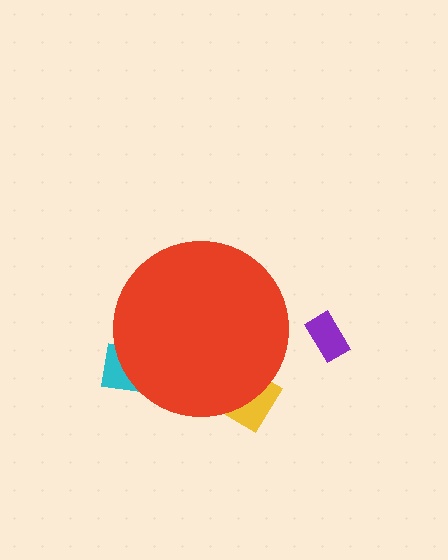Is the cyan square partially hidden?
Yes, the cyan square is partially hidden behind the red circle.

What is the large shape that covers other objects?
A red circle.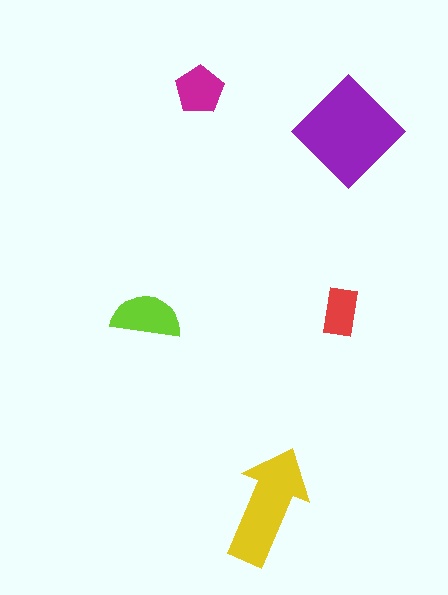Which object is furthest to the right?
The purple diamond is rightmost.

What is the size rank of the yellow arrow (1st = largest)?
2nd.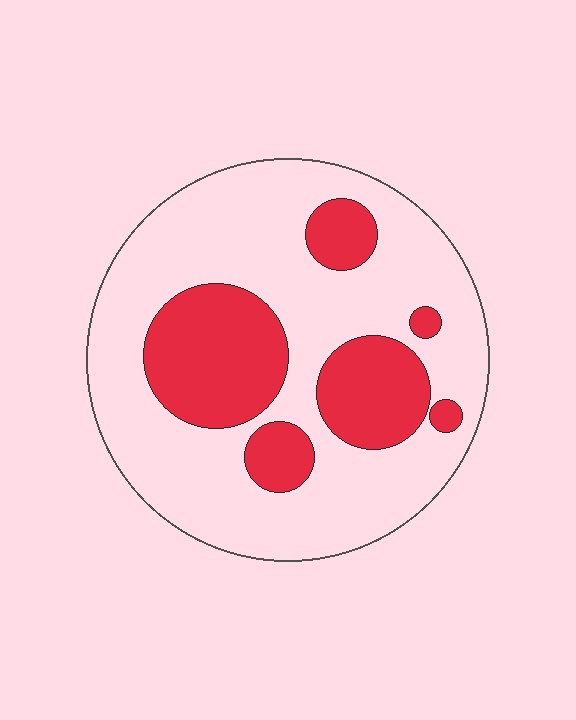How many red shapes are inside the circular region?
6.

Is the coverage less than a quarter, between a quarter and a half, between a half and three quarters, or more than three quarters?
Between a quarter and a half.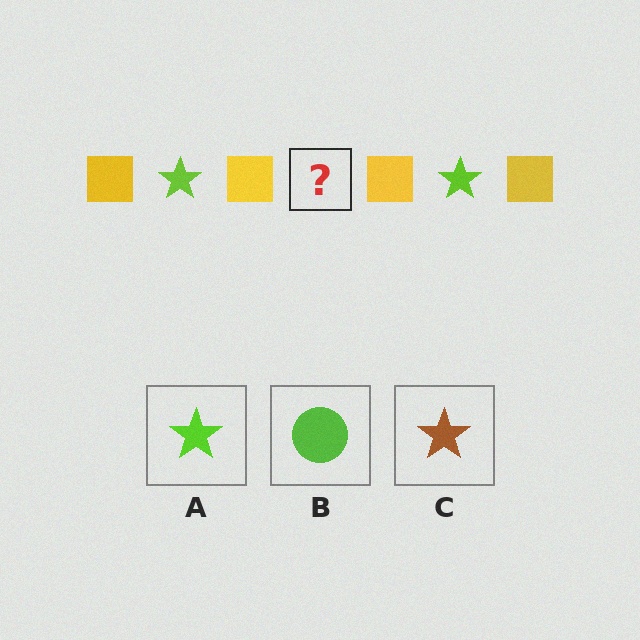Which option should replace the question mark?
Option A.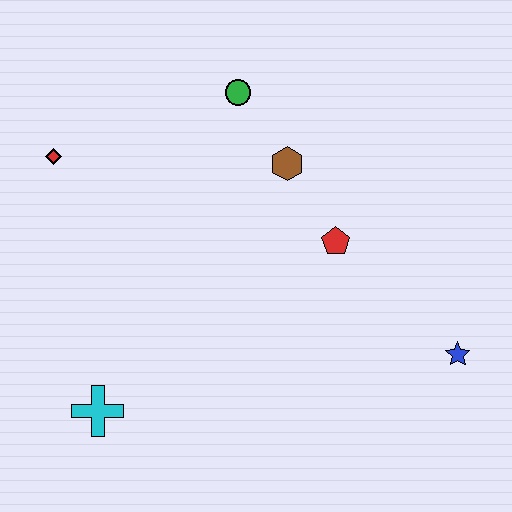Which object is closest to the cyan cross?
The red diamond is closest to the cyan cross.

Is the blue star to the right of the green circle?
Yes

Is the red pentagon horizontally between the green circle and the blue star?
Yes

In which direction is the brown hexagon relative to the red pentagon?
The brown hexagon is above the red pentagon.